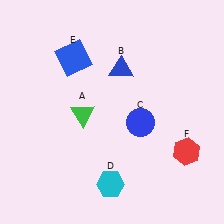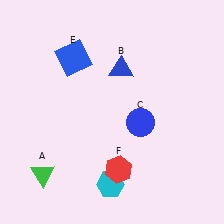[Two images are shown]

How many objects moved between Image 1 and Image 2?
2 objects moved between the two images.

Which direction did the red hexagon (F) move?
The red hexagon (F) moved left.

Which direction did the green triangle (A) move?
The green triangle (A) moved down.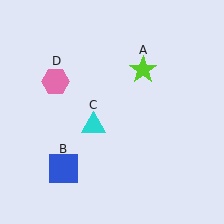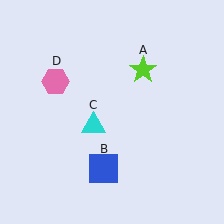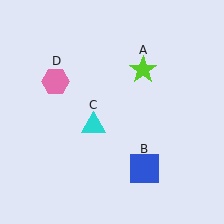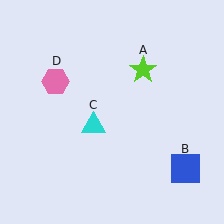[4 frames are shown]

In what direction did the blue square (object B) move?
The blue square (object B) moved right.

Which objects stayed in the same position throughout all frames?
Lime star (object A) and cyan triangle (object C) and pink hexagon (object D) remained stationary.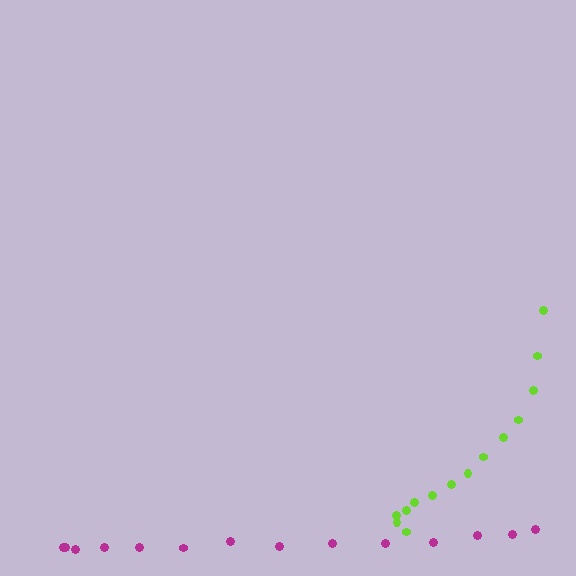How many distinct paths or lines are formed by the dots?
There are 2 distinct paths.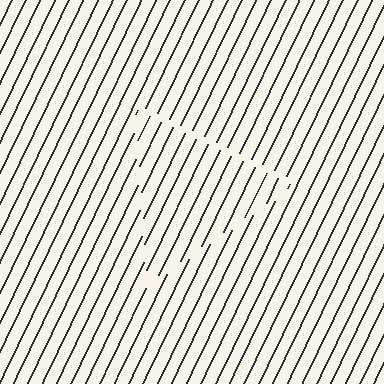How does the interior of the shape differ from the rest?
The interior of the shape contains the same grating, shifted by half a period — the contour is defined by the phase discontinuity where line-ends from the inner and outer gratings abut.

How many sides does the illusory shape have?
3 sides — the line-ends trace a triangle.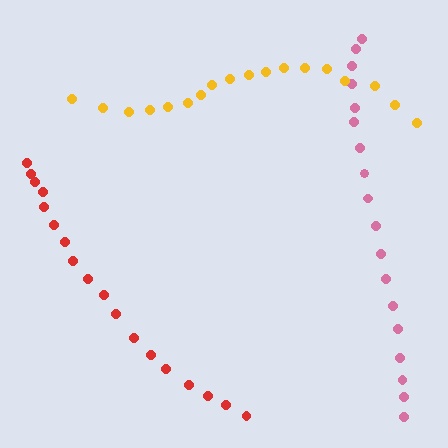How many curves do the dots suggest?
There are 3 distinct paths.